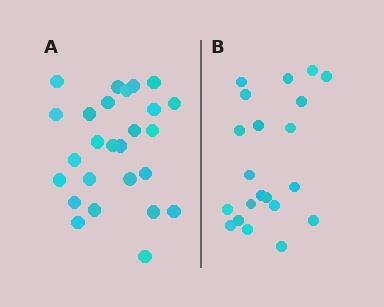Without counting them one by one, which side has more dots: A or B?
Region A (the left region) has more dots.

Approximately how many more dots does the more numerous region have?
Region A has about 5 more dots than region B.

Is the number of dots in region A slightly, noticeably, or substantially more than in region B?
Region A has only slightly more — the two regions are fairly close. The ratio is roughly 1.2 to 1.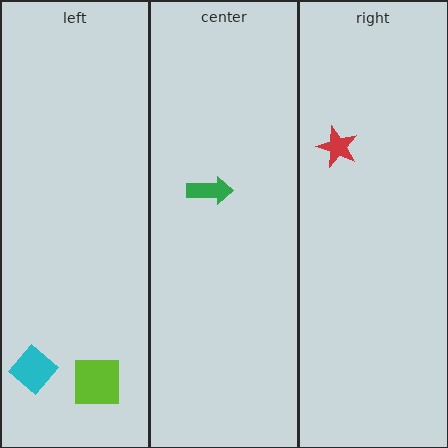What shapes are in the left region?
The cyan diamond, the lime square.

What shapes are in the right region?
The red star.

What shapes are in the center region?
The green arrow.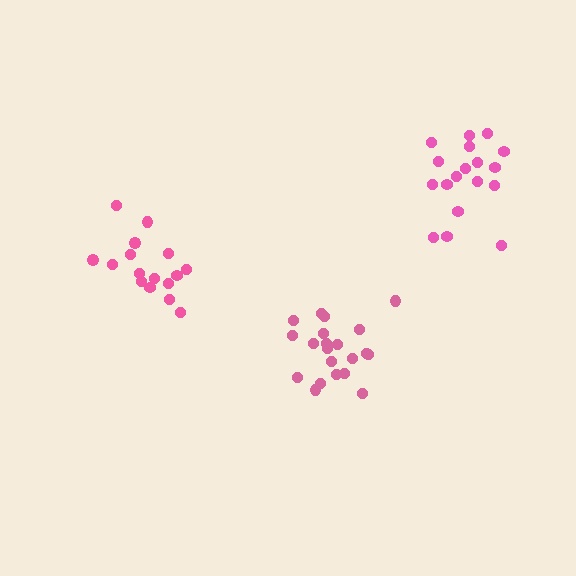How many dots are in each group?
Group 1: 21 dots, Group 2: 16 dots, Group 3: 18 dots (55 total).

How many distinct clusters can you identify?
There are 3 distinct clusters.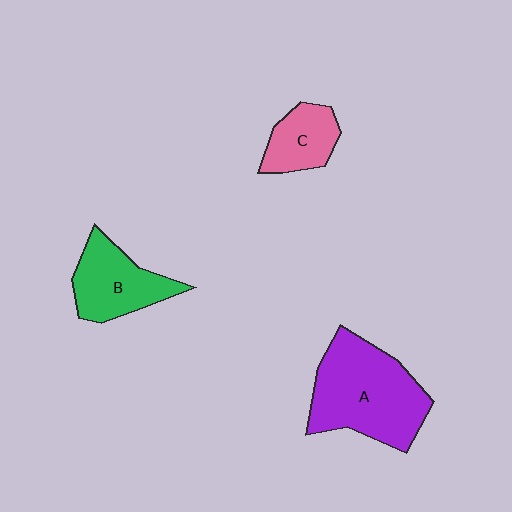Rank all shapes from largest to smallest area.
From largest to smallest: A (purple), B (green), C (pink).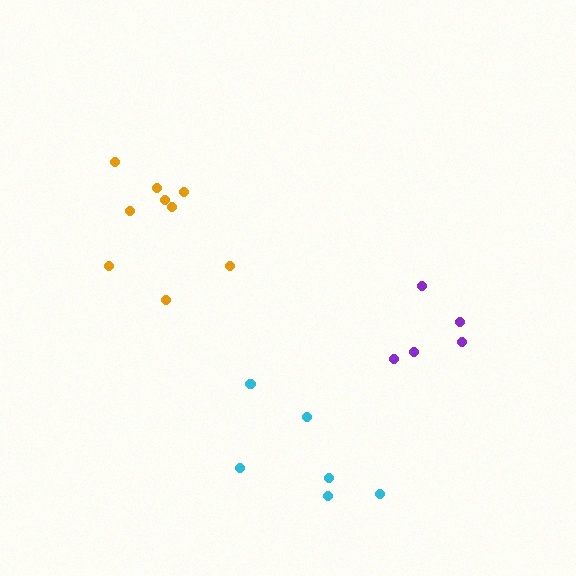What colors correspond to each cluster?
The clusters are colored: cyan, purple, orange.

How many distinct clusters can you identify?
There are 3 distinct clusters.